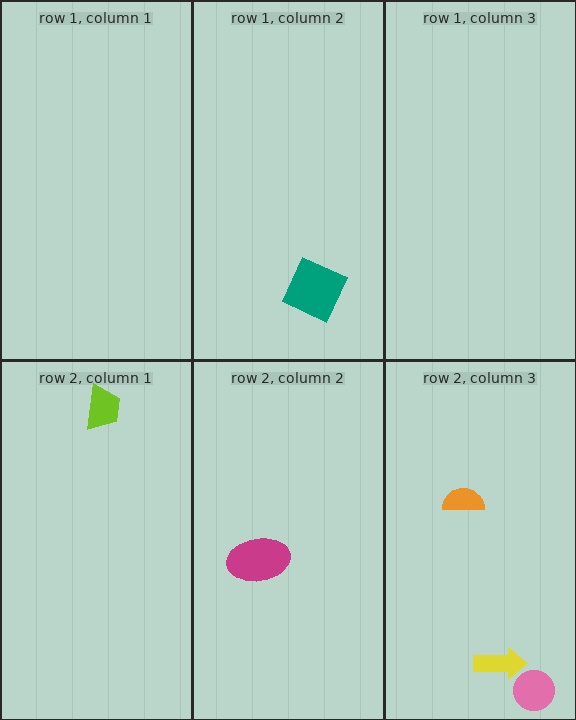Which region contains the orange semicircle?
The row 2, column 3 region.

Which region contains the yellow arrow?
The row 2, column 3 region.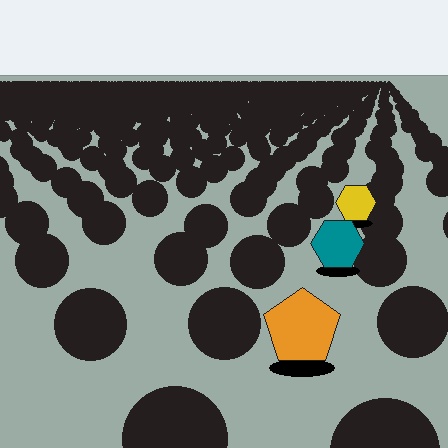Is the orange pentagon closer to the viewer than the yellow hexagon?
Yes. The orange pentagon is closer — you can tell from the texture gradient: the ground texture is coarser near it.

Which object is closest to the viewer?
The orange pentagon is closest. The texture marks near it are larger and more spread out.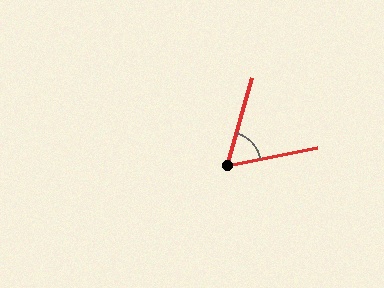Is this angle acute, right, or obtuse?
It is acute.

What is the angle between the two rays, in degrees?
Approximately 63 degrees.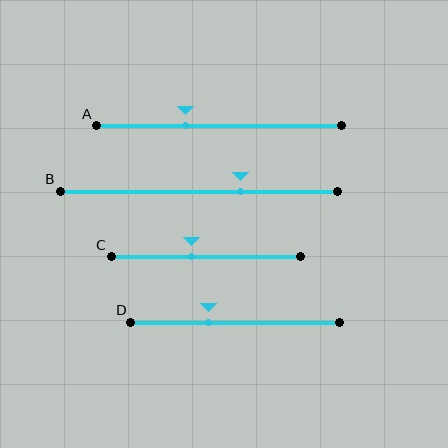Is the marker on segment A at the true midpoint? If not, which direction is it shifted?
No, the marker on segment A is shifted to the left by about 14% of the segment length.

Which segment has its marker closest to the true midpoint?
Segment C has its marker closest to the true midpoint.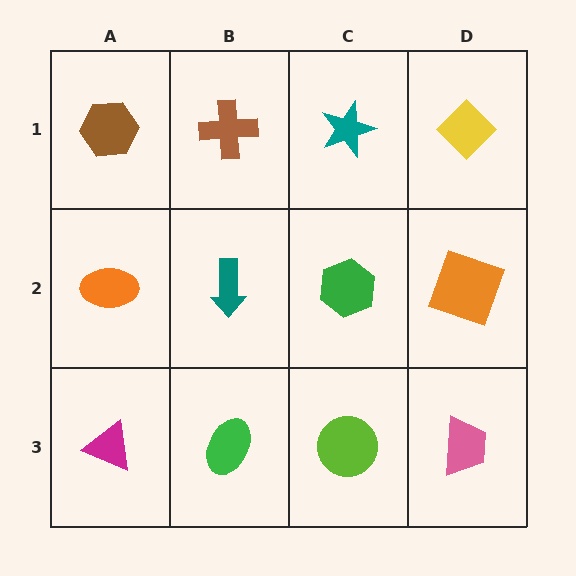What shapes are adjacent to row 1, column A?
An orange ellipse (row 2, column A), a brown cross (row 1, column B).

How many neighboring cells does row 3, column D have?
2.